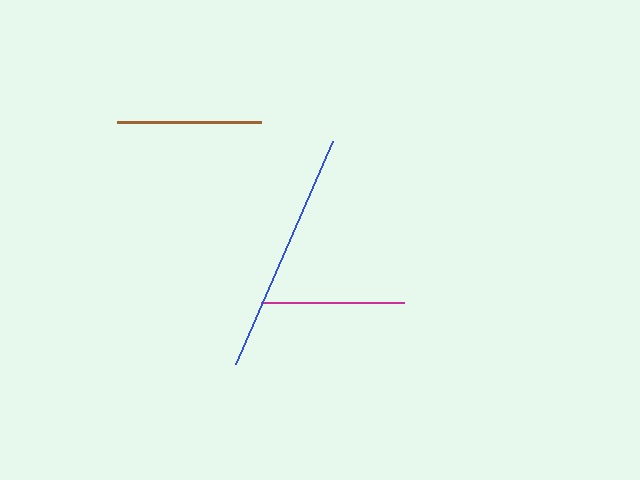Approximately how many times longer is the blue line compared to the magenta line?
The blue line is approximately 1.7 times the length of the magenta line.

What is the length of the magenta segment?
The magenta segment is approximately 144 pixels long.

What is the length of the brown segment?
The brown segment is approximately 144 pixels long.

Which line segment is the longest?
The blue line is the longest at approximately 243 pixels.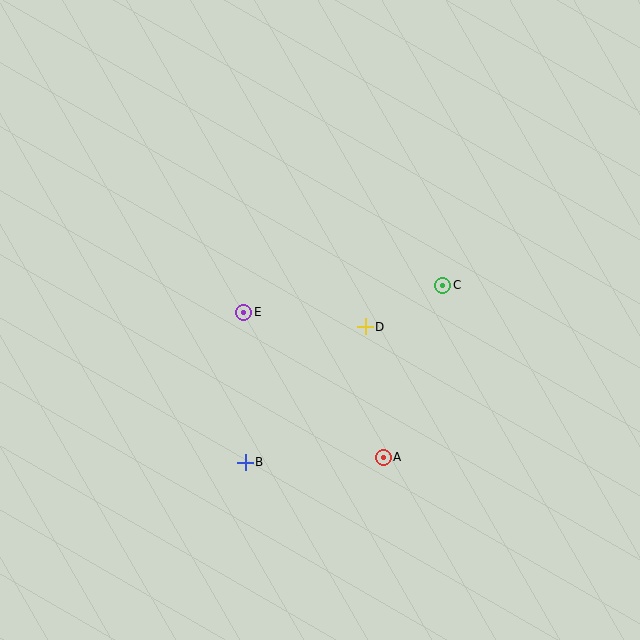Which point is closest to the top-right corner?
Point C is closest to the top-right corner.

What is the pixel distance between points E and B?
The distance between E and B is 150 pixels.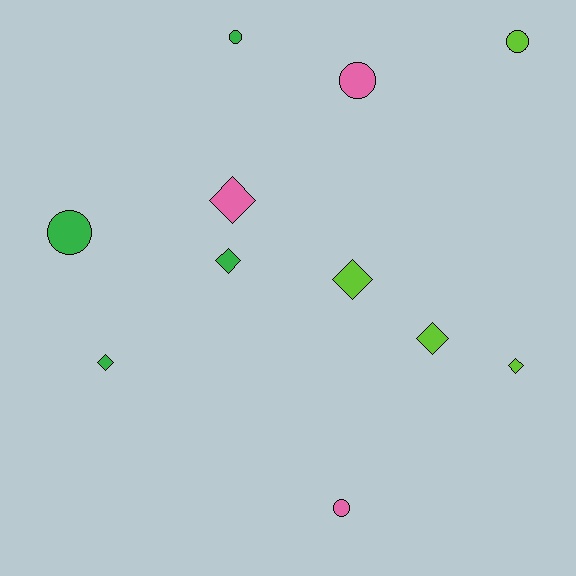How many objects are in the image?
There are 11 objects.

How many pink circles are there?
There are 2 pink circles.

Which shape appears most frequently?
Diamond, with 6 objects.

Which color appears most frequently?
Lime, with 4 objects.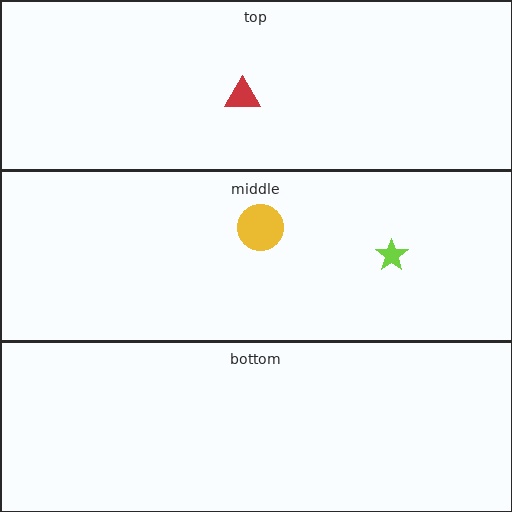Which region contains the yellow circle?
The middle region.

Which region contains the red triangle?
The top region.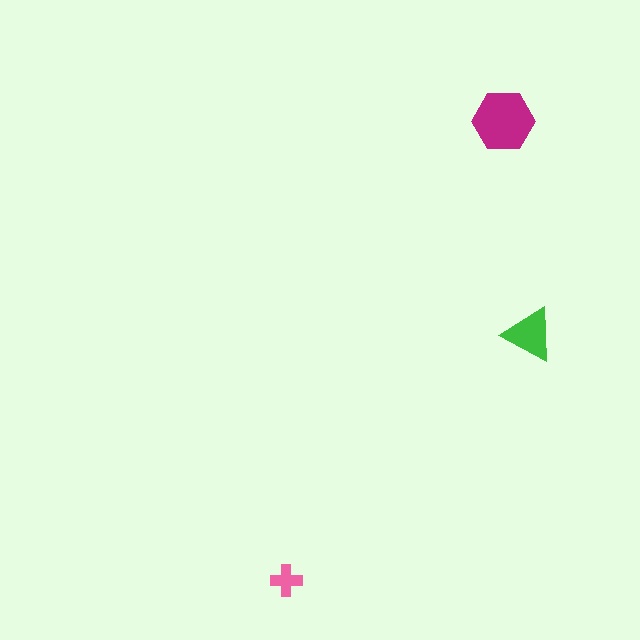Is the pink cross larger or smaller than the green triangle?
Smaller.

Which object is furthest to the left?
The pink cross is leftmost.